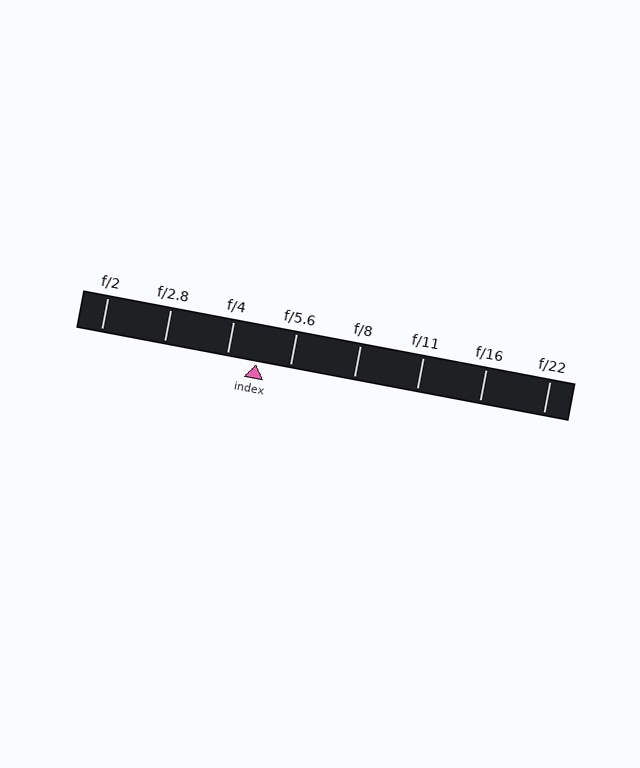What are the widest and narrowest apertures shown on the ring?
The widest aperture shown is f/2 and the narrowest is f/22.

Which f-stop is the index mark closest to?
The index mark is closest to f/4.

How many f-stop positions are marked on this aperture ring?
There are 8 f-stop positions marked.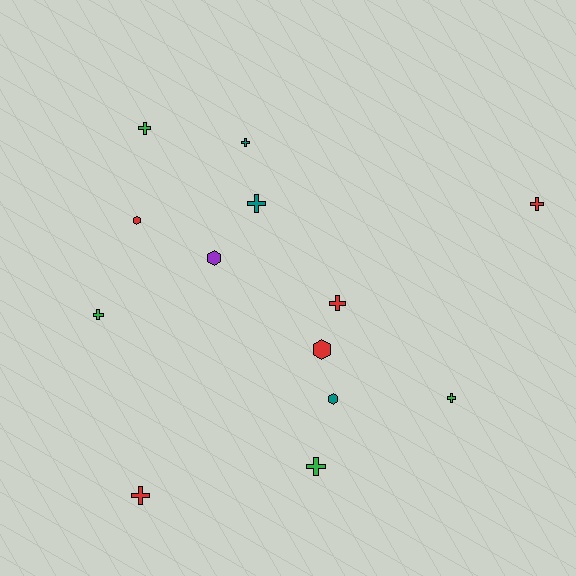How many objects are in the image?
There are 13 objects.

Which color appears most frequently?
Red, with 5 objects.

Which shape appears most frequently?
Cross, with 9 objects.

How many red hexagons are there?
There are 2 red hexagons.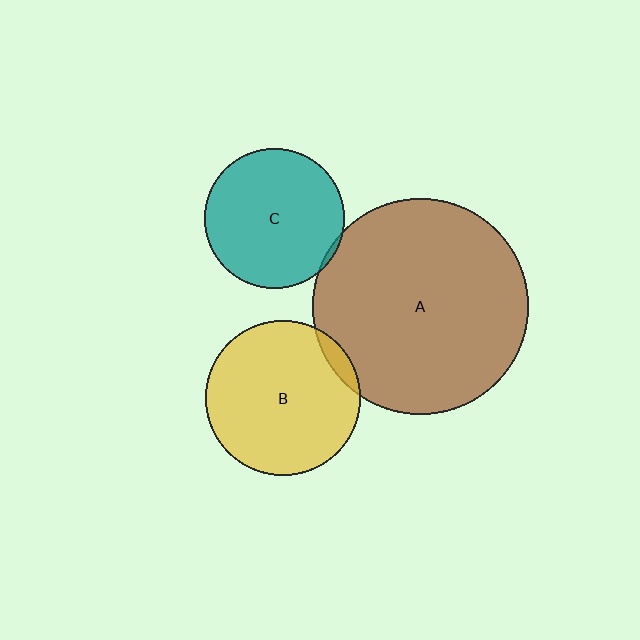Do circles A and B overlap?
Yes.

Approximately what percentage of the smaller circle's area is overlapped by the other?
Approximately 5%.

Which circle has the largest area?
Circle A (brown).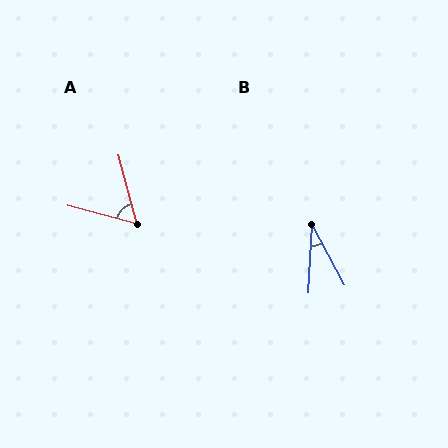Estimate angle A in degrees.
Approximately 60 degrees.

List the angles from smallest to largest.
B (31°), A (60°).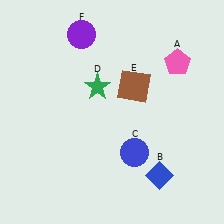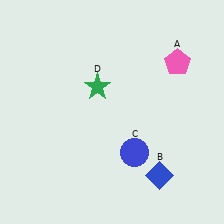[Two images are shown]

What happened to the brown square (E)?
The brown square (E) was removed in Image 2. It was in the top-right area of Image 1.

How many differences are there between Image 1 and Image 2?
There are 2 differences between the two images.